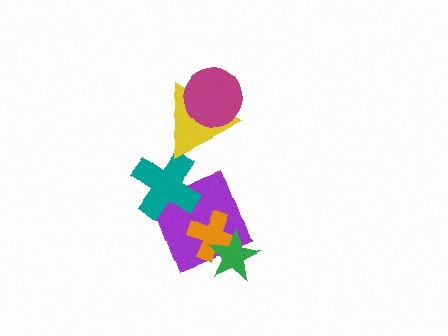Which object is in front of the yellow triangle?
The magenta circle is in front of the yellow triangle.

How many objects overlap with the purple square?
3 objects overlap with the purple square.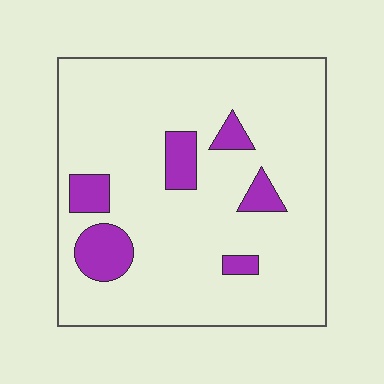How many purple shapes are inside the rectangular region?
6.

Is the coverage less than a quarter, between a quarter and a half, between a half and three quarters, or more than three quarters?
Less than a quarter.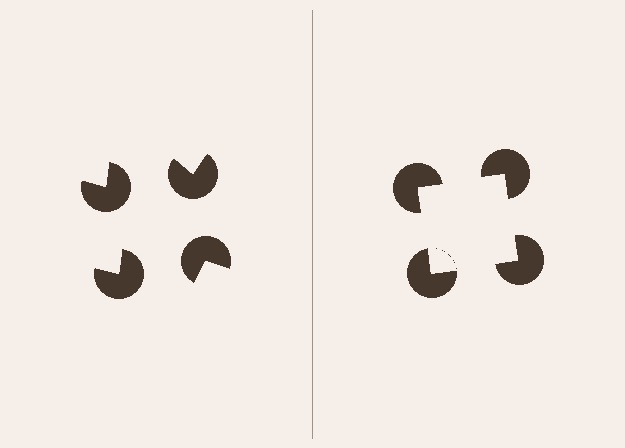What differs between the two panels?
The pac-man discs are positioned identically on both sides; only the wedge orientations differ. On the right they align to a square; on the left they are misaligned.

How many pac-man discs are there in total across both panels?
8 — 4 on each side.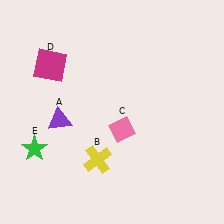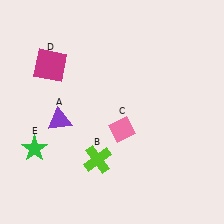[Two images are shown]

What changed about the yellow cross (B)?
In Image 1, B is yellow. In Image 2, it changed to lime.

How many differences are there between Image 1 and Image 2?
There is 1 difference between the two images.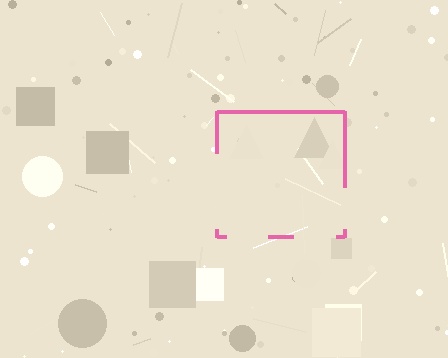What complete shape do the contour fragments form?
The contour fragments form a square.